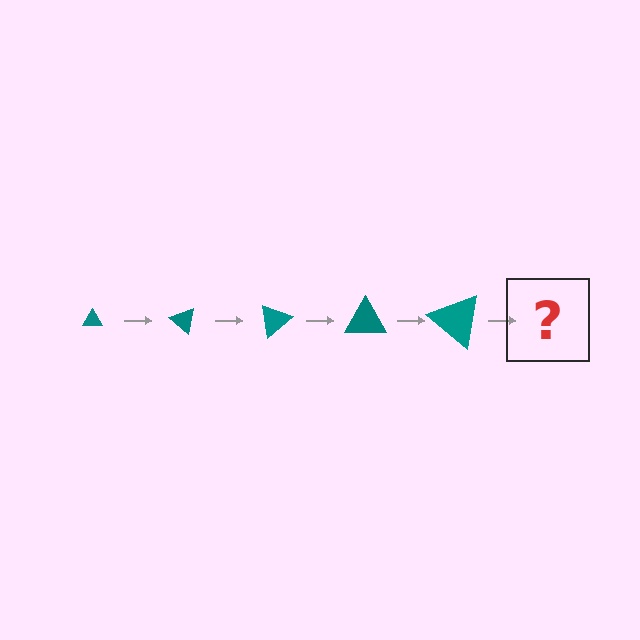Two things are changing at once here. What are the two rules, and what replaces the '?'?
The two rules are that the triangle grows larger each step and it rotates 40 degrees each step. The '?' should be a triangle, larger than the previous one and rotated 200 degrees from the start.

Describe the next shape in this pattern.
It should be a triangle, larger than the previous one and rotated 200 degrees from the start.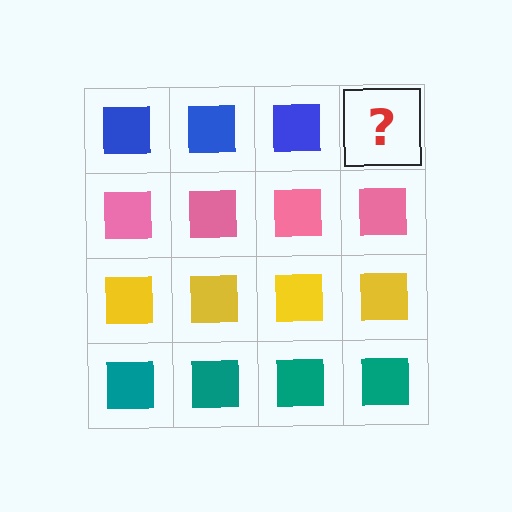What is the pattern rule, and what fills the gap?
The rule is that each row has a consistent color. The gap should be filled with a blue square.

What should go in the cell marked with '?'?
The missing cell should contain a blue square.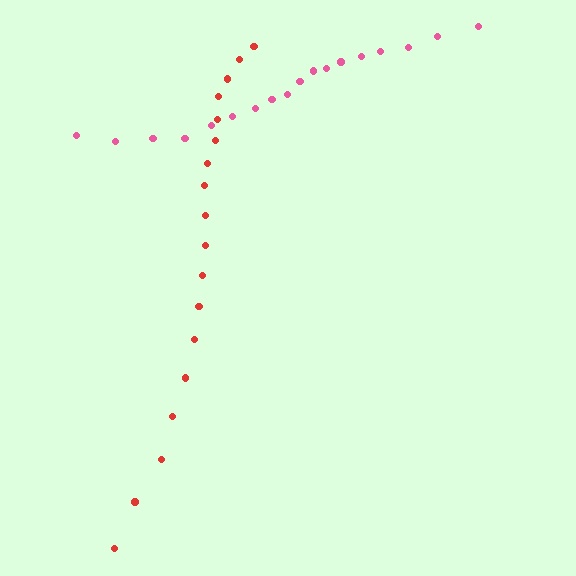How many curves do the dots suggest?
There are 2 distinct paths.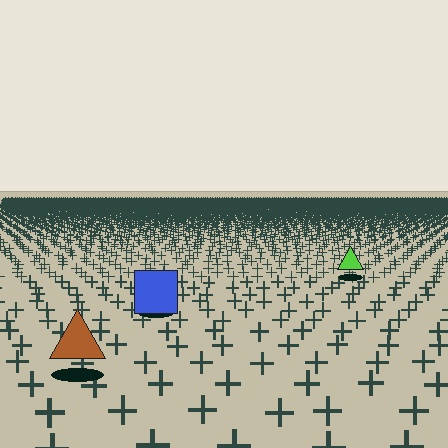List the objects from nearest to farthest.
From nearest to farthest: the brown triangle, the blue square, the lime triangle.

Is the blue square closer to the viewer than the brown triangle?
No. The brown triangle is closer — you can tell from the texture gradient: the ground texture is coarser near it.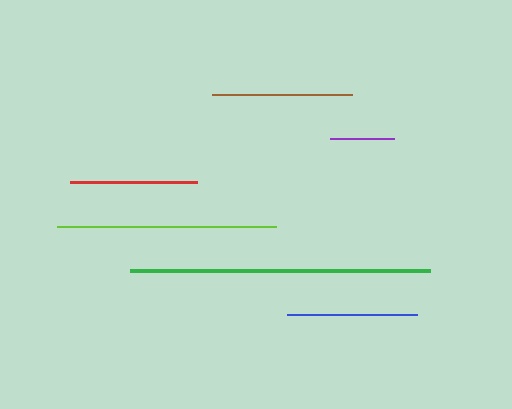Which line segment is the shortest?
The purple line is the shortest at approximately 65 pixels.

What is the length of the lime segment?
The lime segment is approximately 219 pixels long.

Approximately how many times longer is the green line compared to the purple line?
The green line is approximately 4.6 times the length of the purple line.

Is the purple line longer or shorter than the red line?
The red line is longer than the purple line.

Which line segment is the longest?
The green line is the longest at approximately 299 pixels.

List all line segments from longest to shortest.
From longest to shortest: green, lime, brown, blue, red, purple.